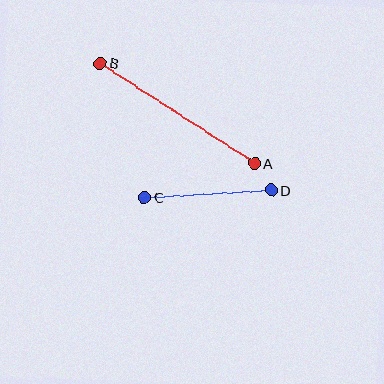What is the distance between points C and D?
The distance is approximately 127 pixels.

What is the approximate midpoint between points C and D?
The midpoint is at approximately (208, 194) pixels.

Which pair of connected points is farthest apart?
Points A and B are farthest apart.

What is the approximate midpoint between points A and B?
The midpoint is at approximately (177, 113) pixels.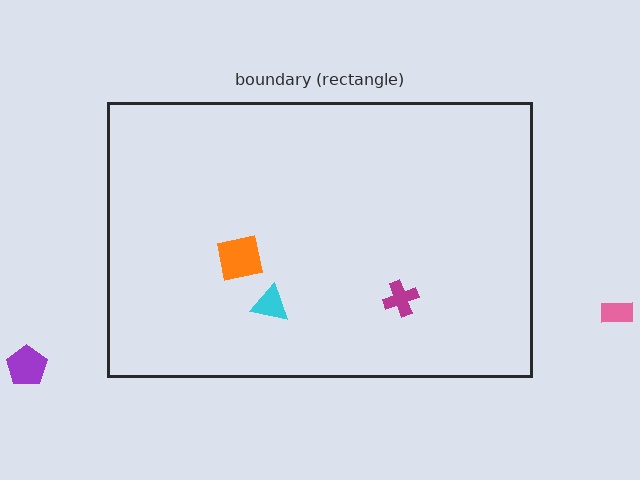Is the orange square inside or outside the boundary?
Inside.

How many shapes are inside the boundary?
3 inside, 2 outside.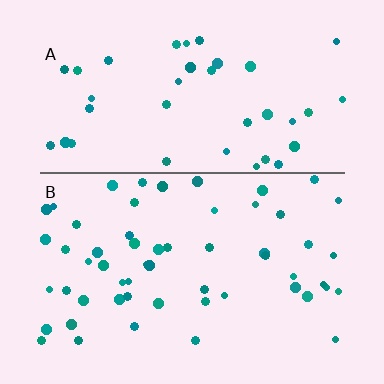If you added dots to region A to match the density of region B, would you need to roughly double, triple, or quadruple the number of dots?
Approximately double.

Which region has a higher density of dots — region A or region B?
B (the bottom).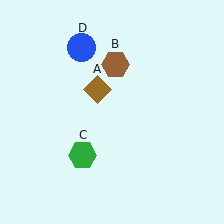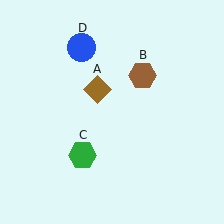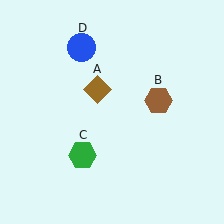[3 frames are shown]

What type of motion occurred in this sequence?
The brown hexagon (object B) rotated clockwise around the center of the scene.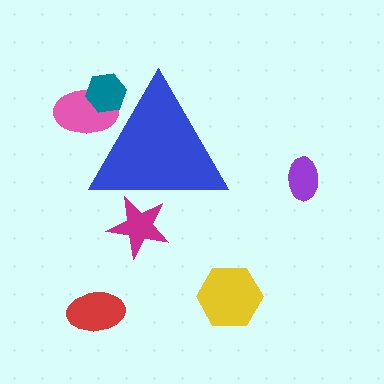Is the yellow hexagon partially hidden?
No, the yellow hexagon is fully visible.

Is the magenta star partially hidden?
Yes, the magenta star is partially hidden behind the blue triangle.